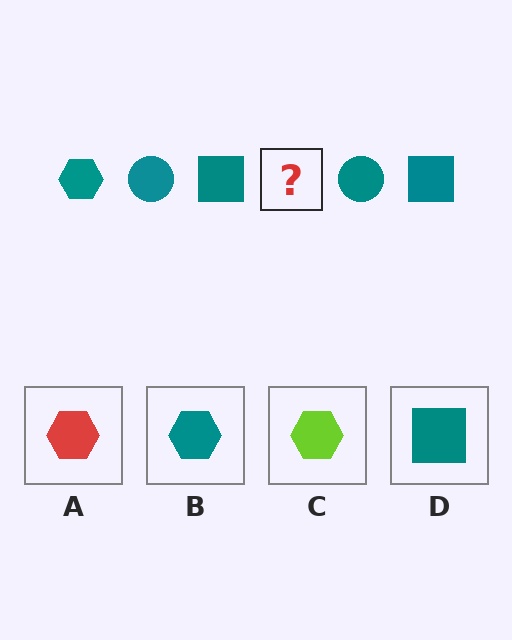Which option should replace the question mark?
Option B.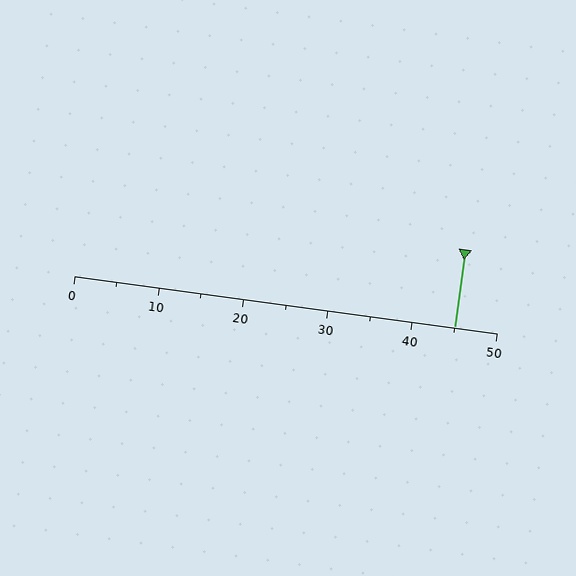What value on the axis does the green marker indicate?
The marker indicates approximately 45.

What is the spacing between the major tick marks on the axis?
The major ticks are spaced 10 apart.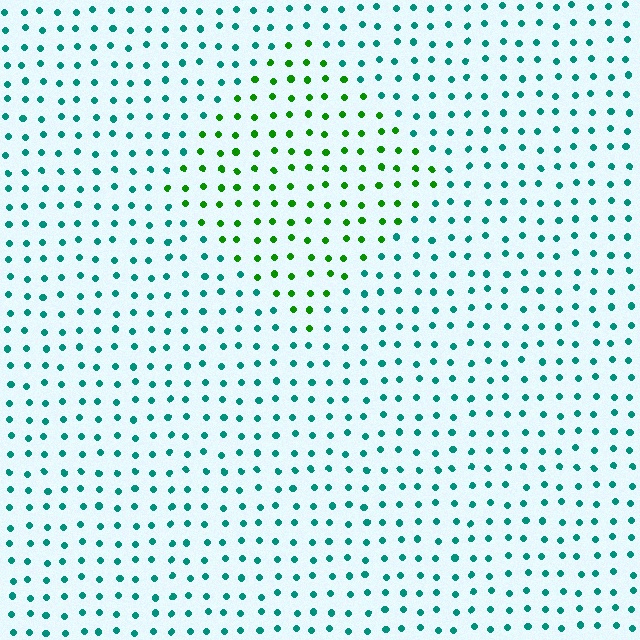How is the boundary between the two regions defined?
The boundary is defined purely by a slight shift in hue (about 55 degrees). Spacing, size, and orientation are identical on both sides.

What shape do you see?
I see a diamond.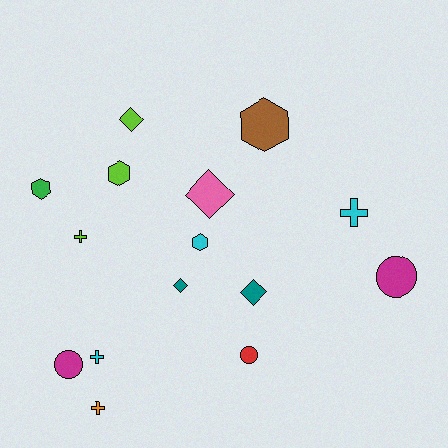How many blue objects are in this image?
There are no blue objects.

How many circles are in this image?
There are 3 circles.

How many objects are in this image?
There are 15 objects.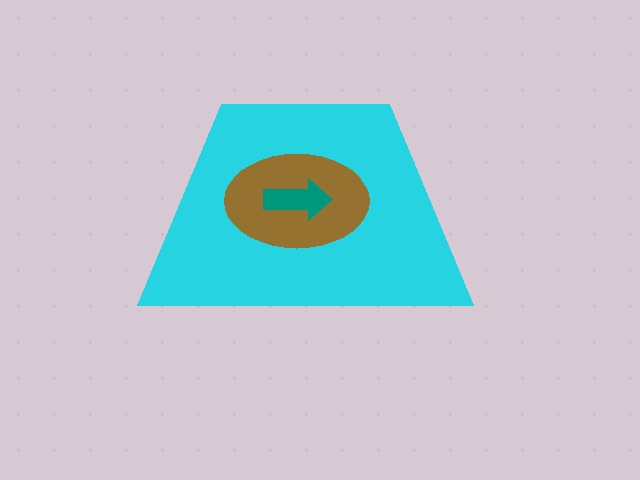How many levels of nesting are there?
3.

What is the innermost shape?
The teal arrow.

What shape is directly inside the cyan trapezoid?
The brown ellipse.